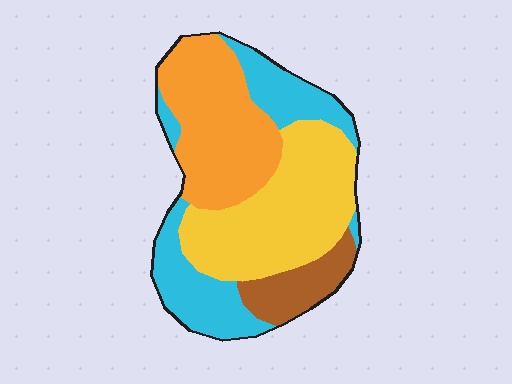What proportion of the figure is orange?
Orange covers 29% of the figure.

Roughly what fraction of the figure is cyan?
Cyan takes up about one quarter (1/4) of the figure.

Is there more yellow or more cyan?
Yellow.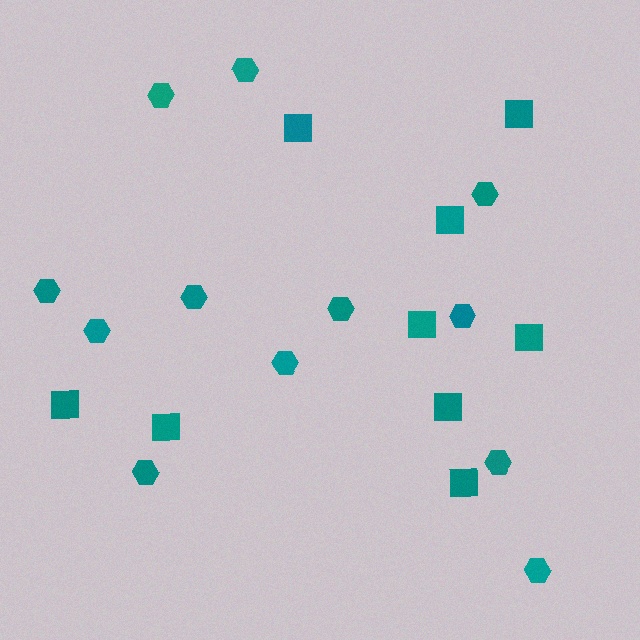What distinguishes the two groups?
There are 2 groups: one group of hexagons (12) and one group of squares (9).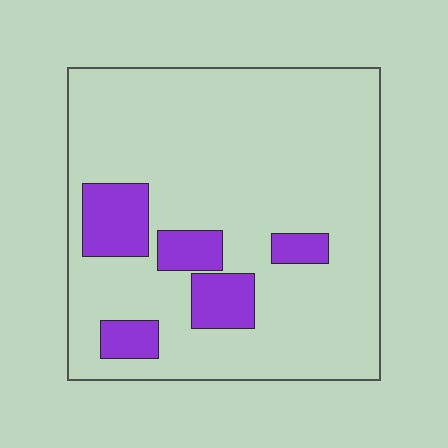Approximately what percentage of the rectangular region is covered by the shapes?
Approximately 15%.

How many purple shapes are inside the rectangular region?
5.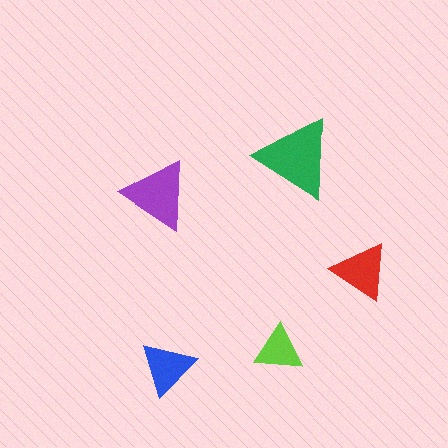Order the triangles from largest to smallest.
the green one, the purple one, the red one, the blue one, the lime one.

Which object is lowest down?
The blue triangle is bottommost.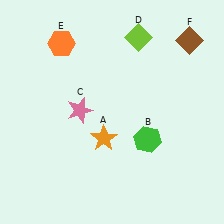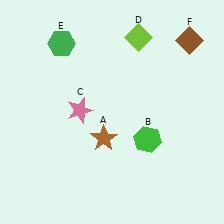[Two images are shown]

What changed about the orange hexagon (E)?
In Image 1, E is orange. In Image 2, it changed to green.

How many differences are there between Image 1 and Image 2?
There are 2 differences between the two images.